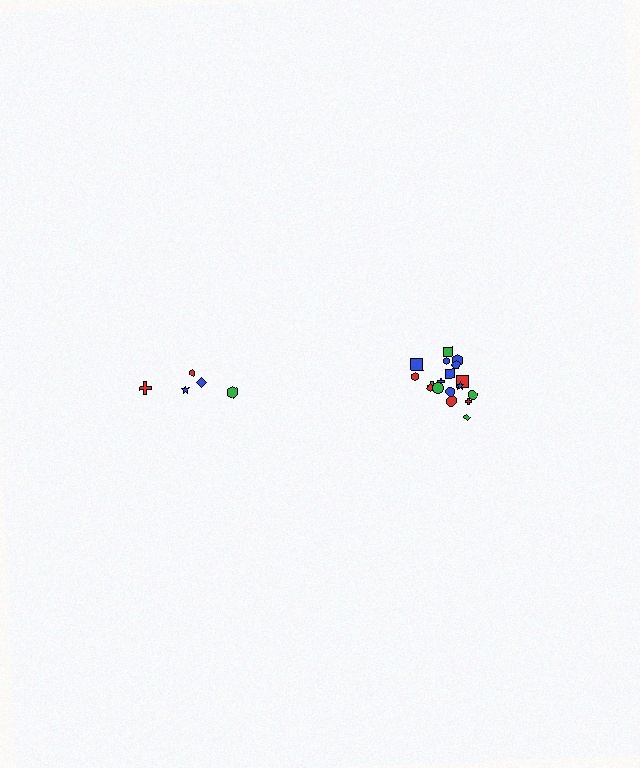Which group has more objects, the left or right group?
The right group.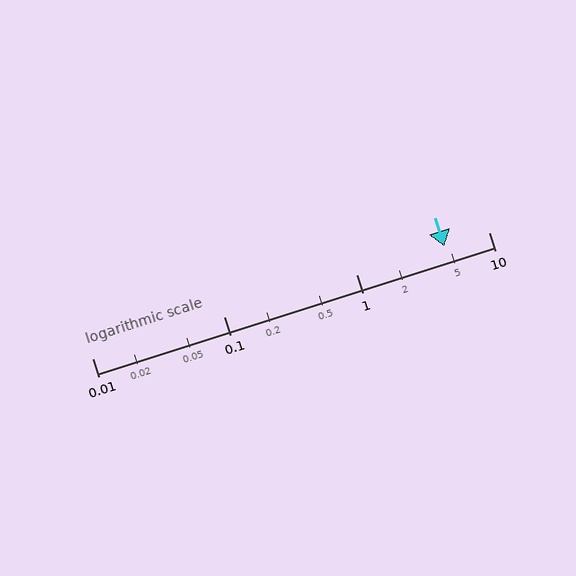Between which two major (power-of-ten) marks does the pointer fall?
The pointer is between 1 and 10.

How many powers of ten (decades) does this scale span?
The scale spans 3 decades, from 0.01 to 10.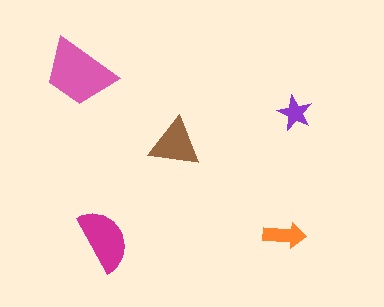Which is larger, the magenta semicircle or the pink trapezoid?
The pink trapezoid.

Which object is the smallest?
The purple star.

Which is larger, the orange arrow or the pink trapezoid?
The pink trapezoid.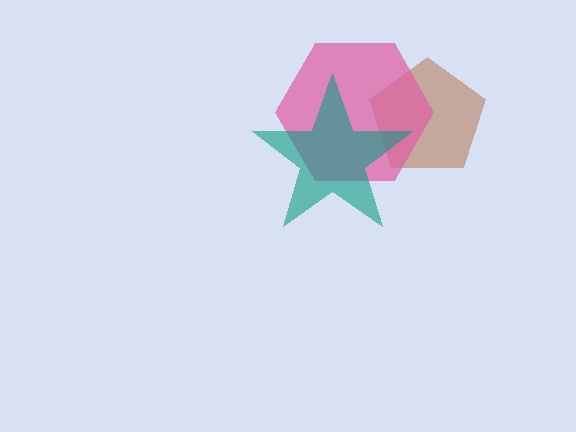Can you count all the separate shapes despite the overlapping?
Yes, there are 3 separate shapes.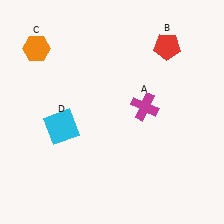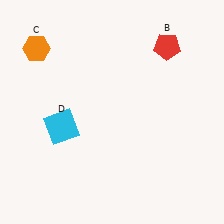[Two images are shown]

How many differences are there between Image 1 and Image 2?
There is 1 difference between the two images.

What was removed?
The magenta cross (A) was removed in Image 2.